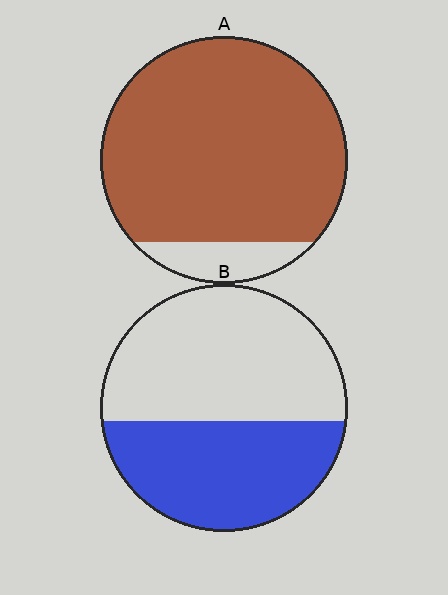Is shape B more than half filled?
No.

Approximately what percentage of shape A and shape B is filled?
A is approximately 90% and B is approximately 45%.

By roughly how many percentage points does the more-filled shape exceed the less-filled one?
By roughly 45 percentage points (A over B).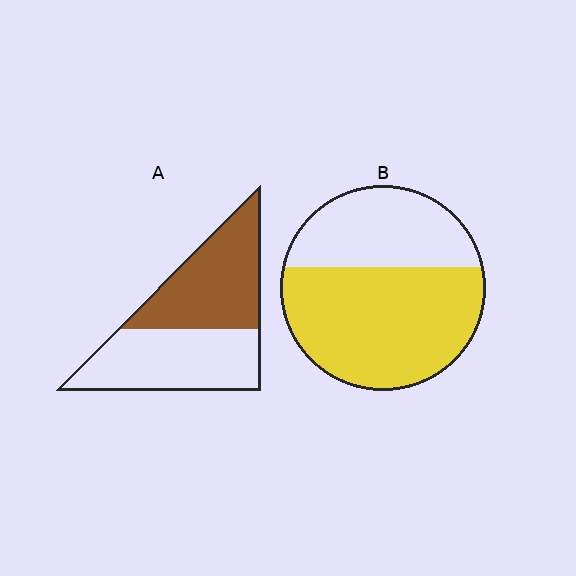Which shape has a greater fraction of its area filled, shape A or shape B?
Shape B.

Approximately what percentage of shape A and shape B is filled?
A is approximately 50% and B is approximately 65%.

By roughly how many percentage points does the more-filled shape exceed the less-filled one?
By roughly 15 percentage points (B over A).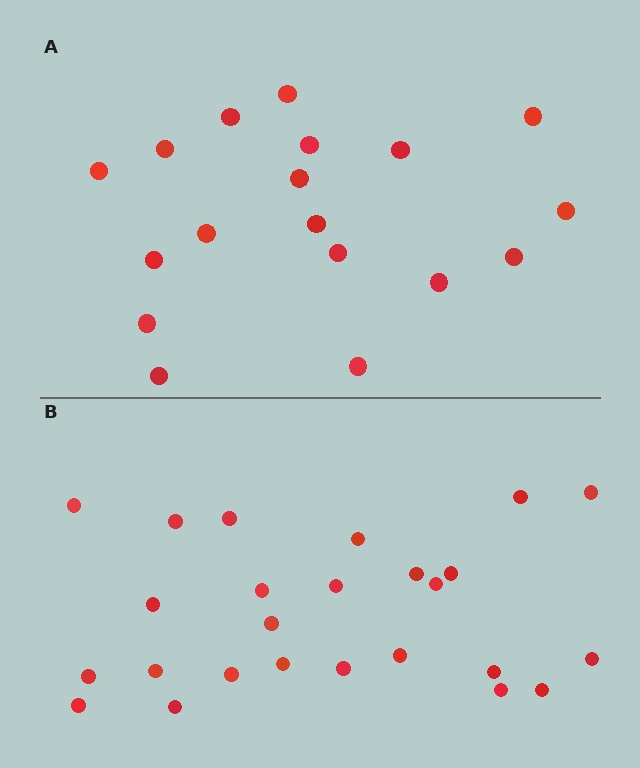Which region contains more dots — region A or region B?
Region B (the bottom region) has more dots.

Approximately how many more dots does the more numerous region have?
Region B has roughly 8 or so more dots than region A.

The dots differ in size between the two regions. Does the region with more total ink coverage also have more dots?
No. Region A has more total ink coverage because its dots are larger, but region B actually contains more individual dots. Total area can be misleading — the number of items is what matters here.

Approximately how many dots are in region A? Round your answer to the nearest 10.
About 20 dots. (The exact count is 18, which rounds to 20.)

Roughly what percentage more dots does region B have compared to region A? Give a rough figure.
About 40% more.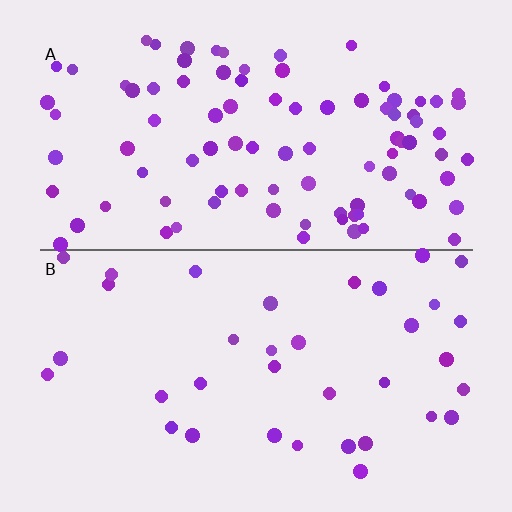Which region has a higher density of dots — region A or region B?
A (the top).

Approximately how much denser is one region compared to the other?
Approximately 2.6× — region A over region B.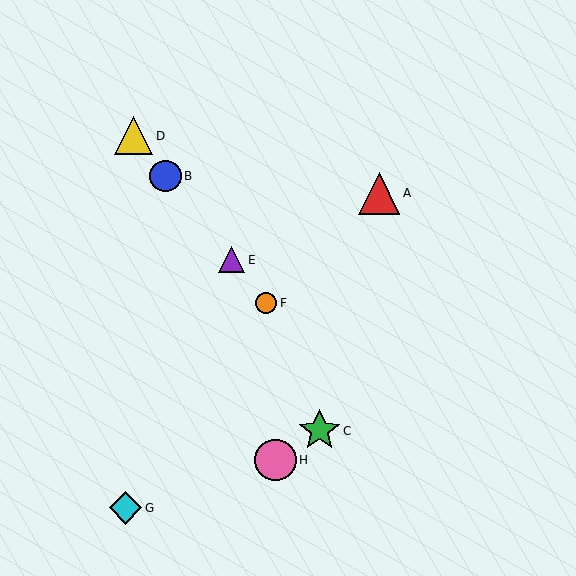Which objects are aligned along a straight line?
Objects B, D, E, F are aligned along a straight line.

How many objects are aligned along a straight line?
4 objects (B, D, E, F) are aligned along a straight line.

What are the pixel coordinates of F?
Object F is at (266, 303).